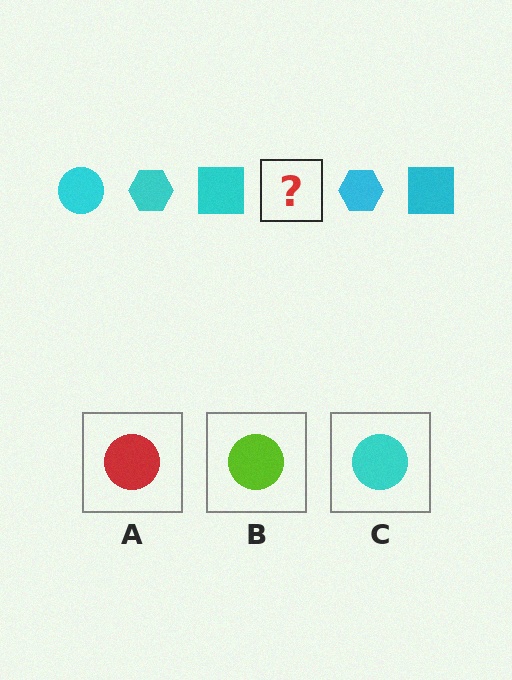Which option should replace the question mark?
Option C.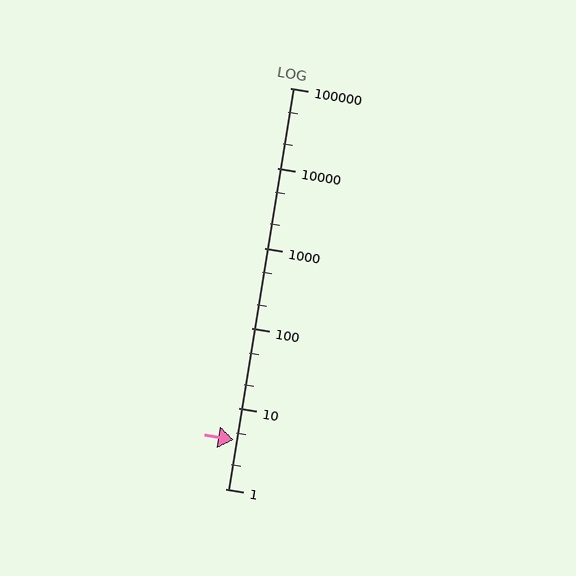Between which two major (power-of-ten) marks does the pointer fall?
The pointer is between 1 and 10.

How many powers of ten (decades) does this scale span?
The scale spans 5 decades, from 1 to 100000.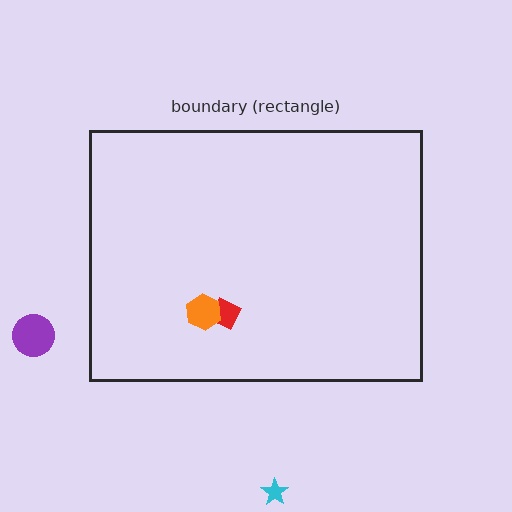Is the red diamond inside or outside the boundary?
Inside.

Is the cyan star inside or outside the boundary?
Outside.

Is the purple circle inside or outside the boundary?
Outside.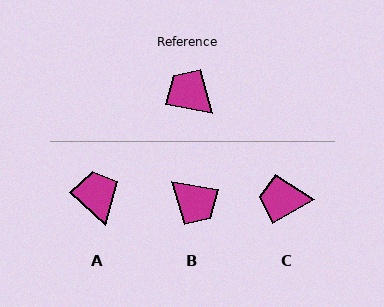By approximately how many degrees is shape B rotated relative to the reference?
Approximately 179 degrees clockwise.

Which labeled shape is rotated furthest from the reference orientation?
B, about 179 degrees away.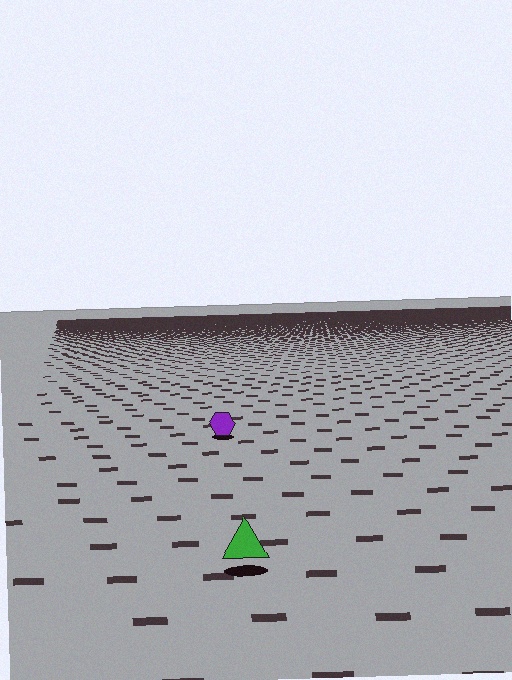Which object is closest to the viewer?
The green triangle is closest. The texture marks near it are larger and more spread out.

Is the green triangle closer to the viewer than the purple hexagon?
Yes. The green triangle is closer — you can tell from the texture gradient: the ground texture is coarser near it.